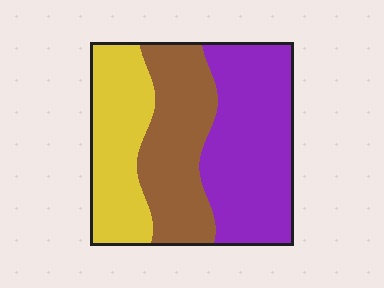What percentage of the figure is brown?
Brown takes up about one third (1/3) of the figure.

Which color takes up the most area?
Purple, at roughly 40%.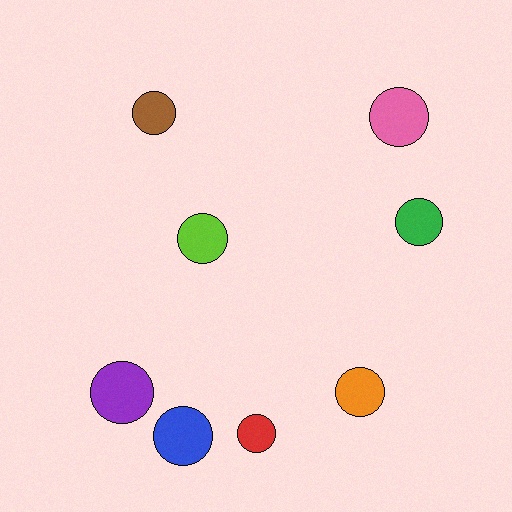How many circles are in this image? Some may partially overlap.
There are 8 circles.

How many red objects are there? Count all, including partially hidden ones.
There is 1 red object.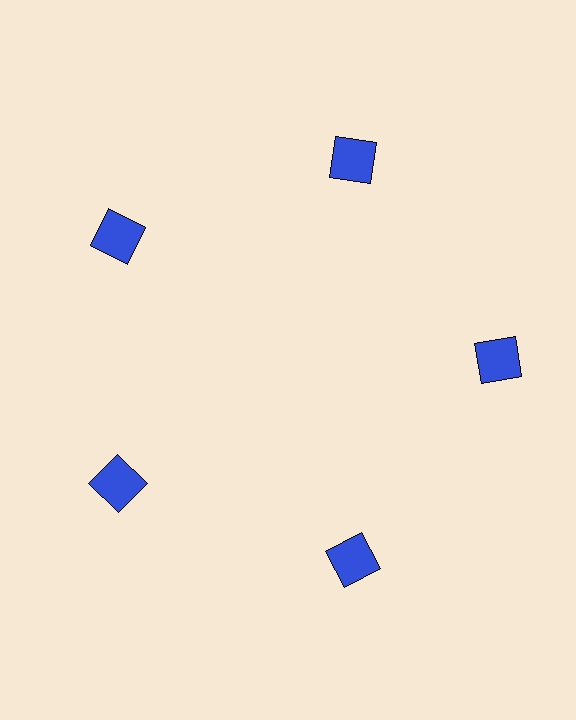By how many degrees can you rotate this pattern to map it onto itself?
The pattern maps onto itself every 72 degrees of rotation.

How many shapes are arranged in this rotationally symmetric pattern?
There are 5 shapes, arranged in 5 groups of 1.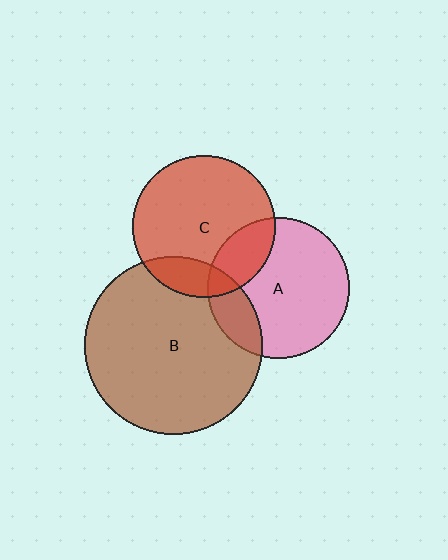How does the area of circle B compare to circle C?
Approximately 1.6 times.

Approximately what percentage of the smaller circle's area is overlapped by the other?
Approximately 20%.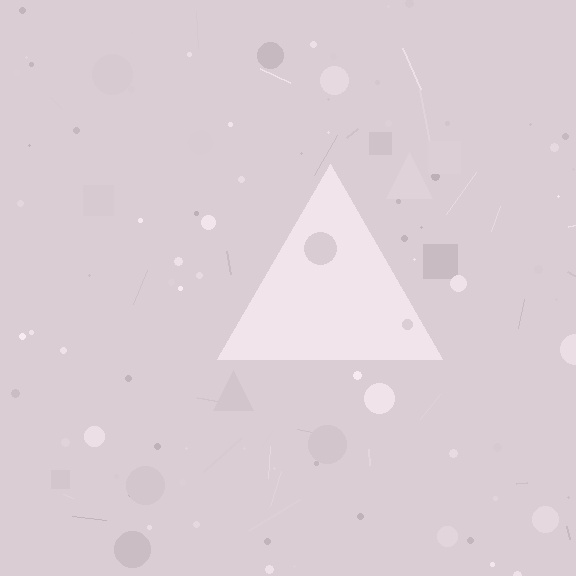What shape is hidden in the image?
A triangle is hidden in the image.